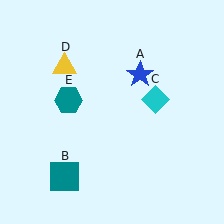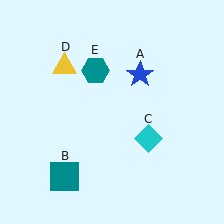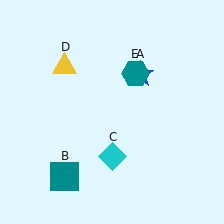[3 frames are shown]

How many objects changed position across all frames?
2 objects changed position: cyan diamond (object C), teal hexagon (object E).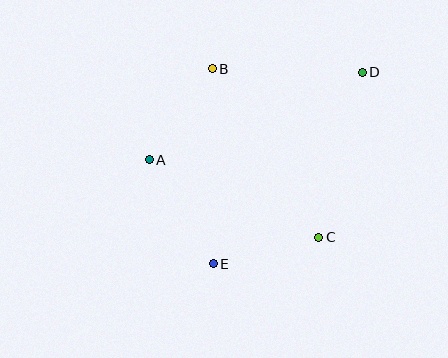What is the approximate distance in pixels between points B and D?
The distance between B and D is approximately 150 pixels.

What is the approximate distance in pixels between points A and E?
The distance between A and E is approximately 122 pixels.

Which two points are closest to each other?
Points C and E are closest to each other.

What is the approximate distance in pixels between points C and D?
The distance between C and D is approximately 171 pixels.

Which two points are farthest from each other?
Points D and E are farthest from each other.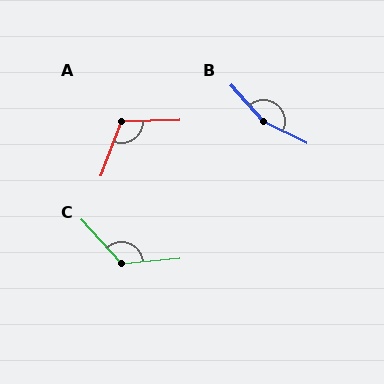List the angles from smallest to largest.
A (112°), C (126°), B (158°).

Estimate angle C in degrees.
Approximately 126 degrees.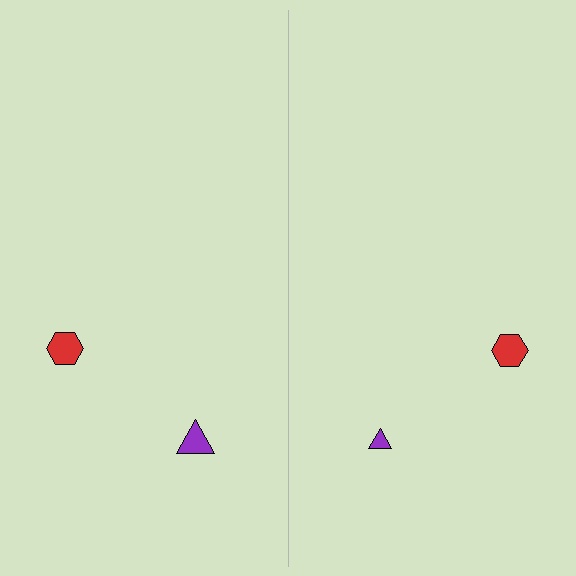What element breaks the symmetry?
The purple triangle on the right side has a different size than its mirror counterpart.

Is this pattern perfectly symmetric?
No, the pattern is not perfectly symmetric. The purple triangle on the right side has a different size than its mirror counterpart.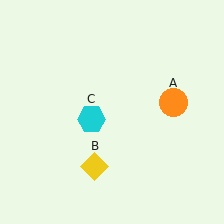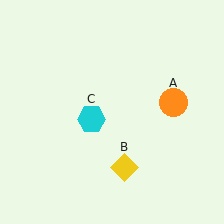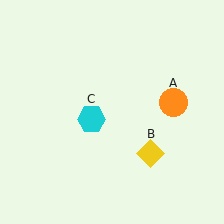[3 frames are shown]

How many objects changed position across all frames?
1 object changed position: yellow diamond (object B).